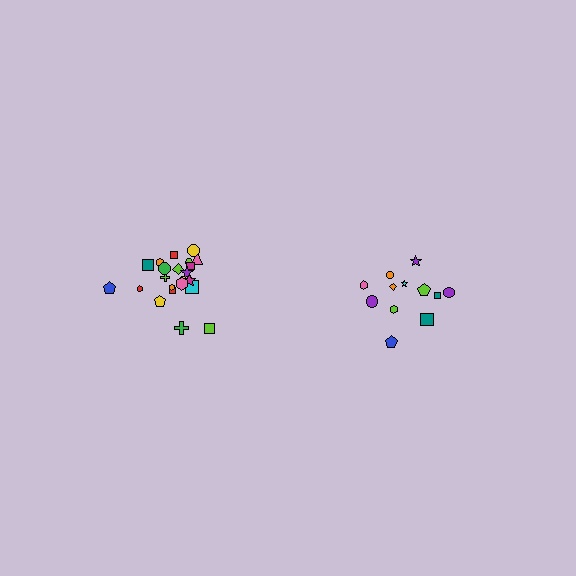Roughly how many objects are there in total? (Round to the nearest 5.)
Roughly 35 objects in total.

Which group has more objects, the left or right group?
The left group.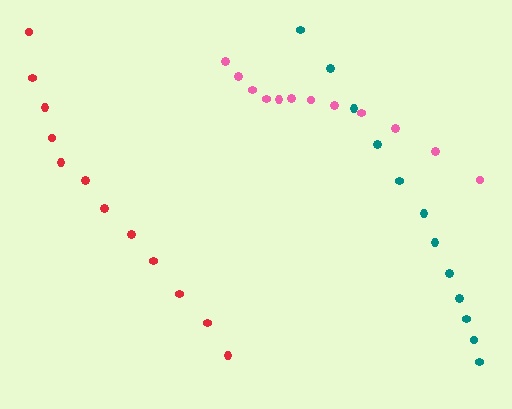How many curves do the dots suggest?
There are 3 distinct paths.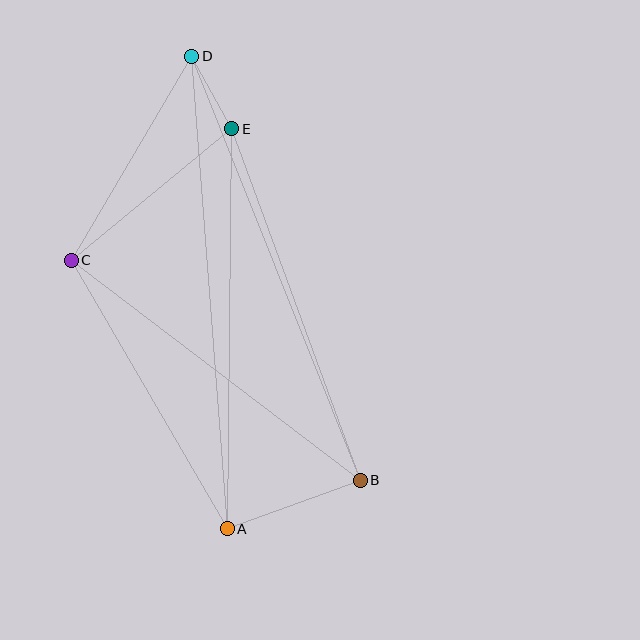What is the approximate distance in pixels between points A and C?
The distance between A and C is approximately 310 pixels.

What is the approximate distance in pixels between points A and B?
The distance between A and B is approximately 142 pixels.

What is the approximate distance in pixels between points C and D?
The distance between C and D is approximately 237 pixels.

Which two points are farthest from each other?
Points A and D are farthest from each other.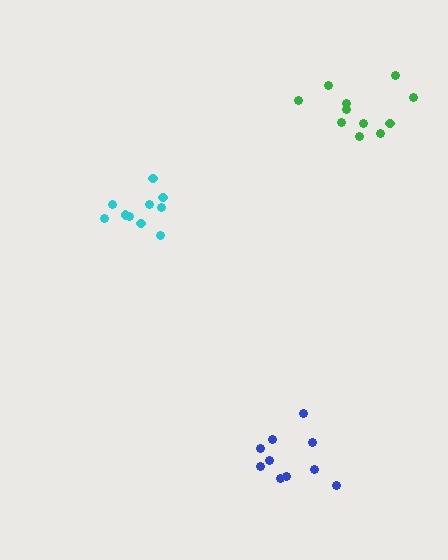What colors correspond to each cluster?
The clusters are colored: green, cyan, blue.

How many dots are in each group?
Group 1: 11 dots, Group 2: 10 dots, Group 3: 10 dots (31 total).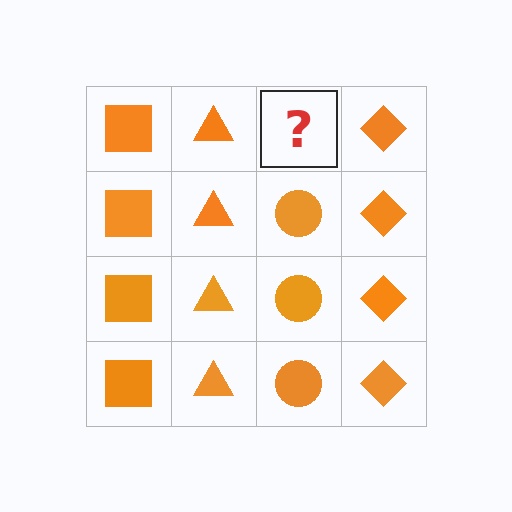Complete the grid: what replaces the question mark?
The question mark should be replaced with an orange circle.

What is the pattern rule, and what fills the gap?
The rule is that each column has a consistent shape. The gap should be filled with an orange circle.